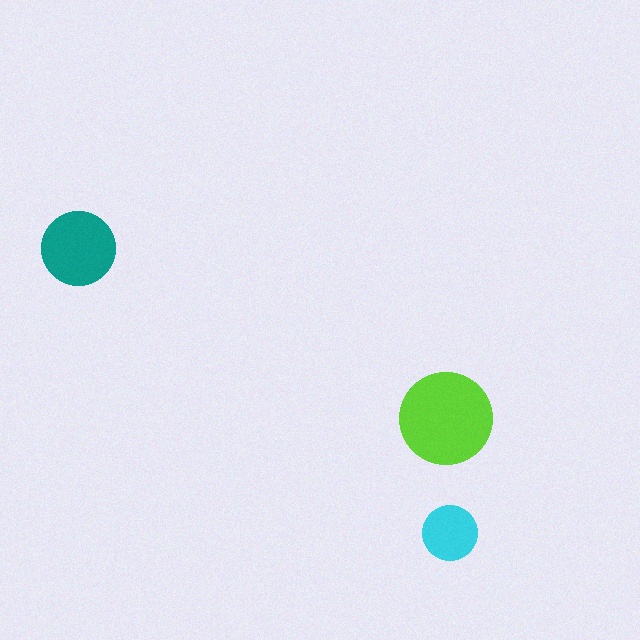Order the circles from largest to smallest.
the lime one, the teal one, the cyan one.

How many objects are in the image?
There are 3 objects in the image.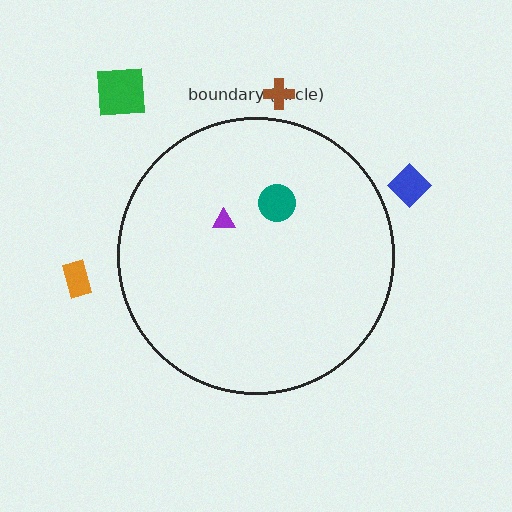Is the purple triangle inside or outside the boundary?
Inside.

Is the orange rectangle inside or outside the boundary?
Outside.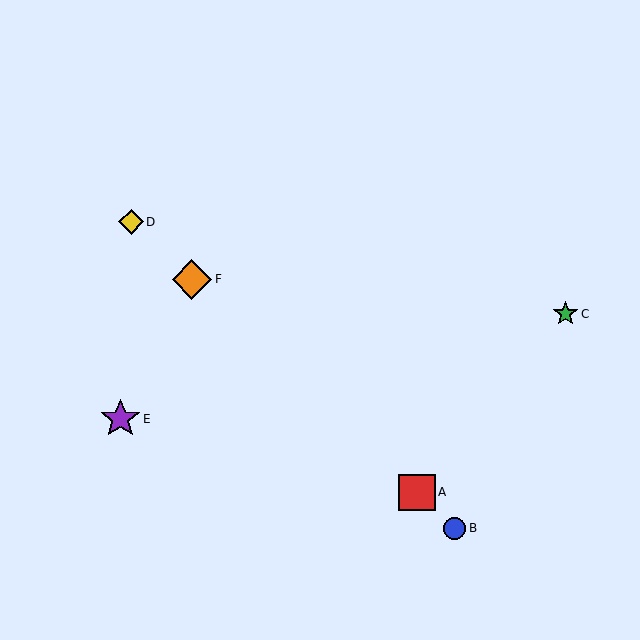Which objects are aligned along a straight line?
Objects A, B, D, F are aligned along a straight line.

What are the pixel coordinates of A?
Object A is at (417, 492).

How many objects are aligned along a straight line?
4 objects (A, B, D, F) are aligned along a straight line.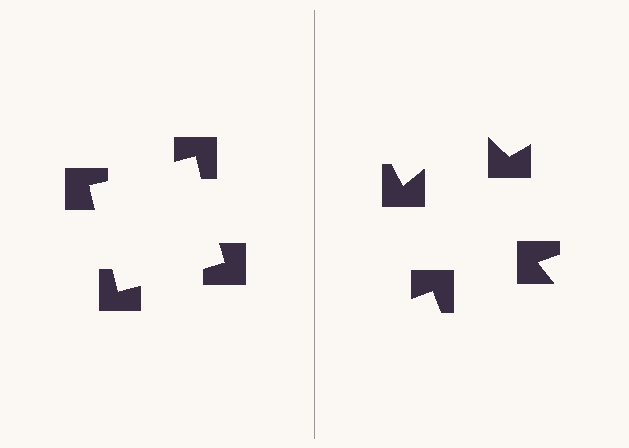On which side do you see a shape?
An illusory square appears on the left side. On the right side the wedge cuts are rotated, so no coherent shape forms.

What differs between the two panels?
The notched squares are positioned identically on both sides; only the wedge orientations differ. On the left they align to a square; on the right they are misaligned.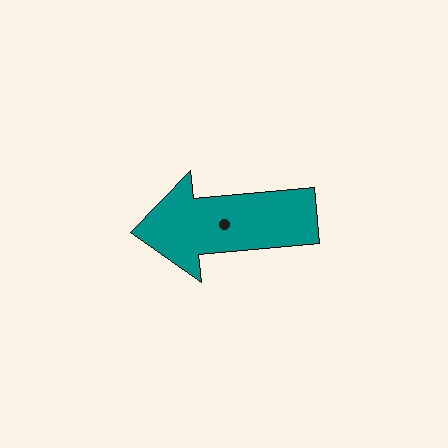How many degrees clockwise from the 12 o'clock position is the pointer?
Approximately 265 degrees.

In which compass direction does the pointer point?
West.